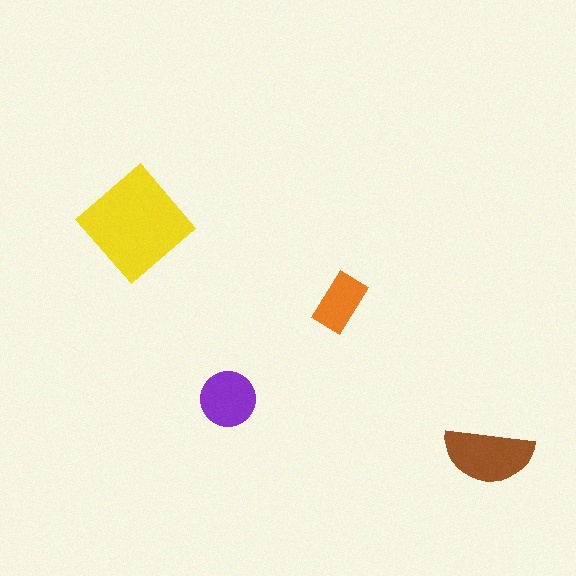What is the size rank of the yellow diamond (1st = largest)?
1st.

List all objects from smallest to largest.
The orange rectangle, the purple circle, the brown semicircle, the yellow diamond.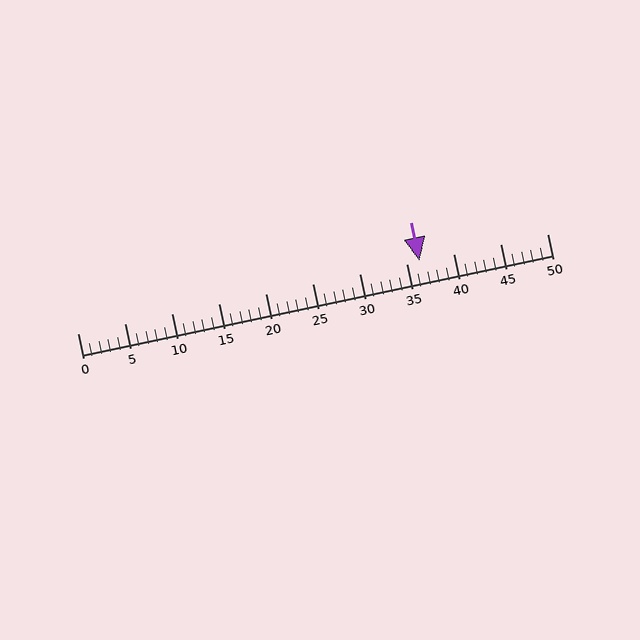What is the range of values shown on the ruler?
The ruler shows values from 0 to 50.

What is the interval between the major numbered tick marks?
The major tick marks are spaced 5 units apart.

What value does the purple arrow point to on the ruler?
The purple arrow points to approximately 36.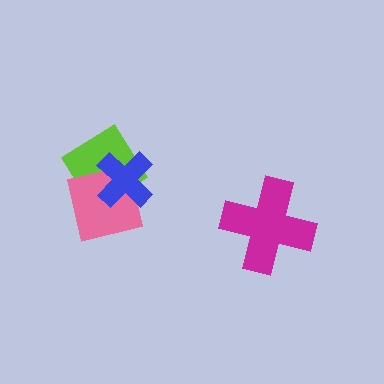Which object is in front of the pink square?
The blue cross is in front of the pink square.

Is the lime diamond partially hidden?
Yes, it is partially covered by another shape.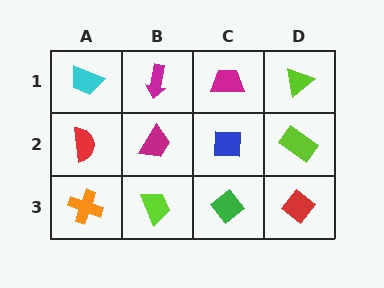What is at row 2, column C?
A blue square.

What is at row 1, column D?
A lime triangle.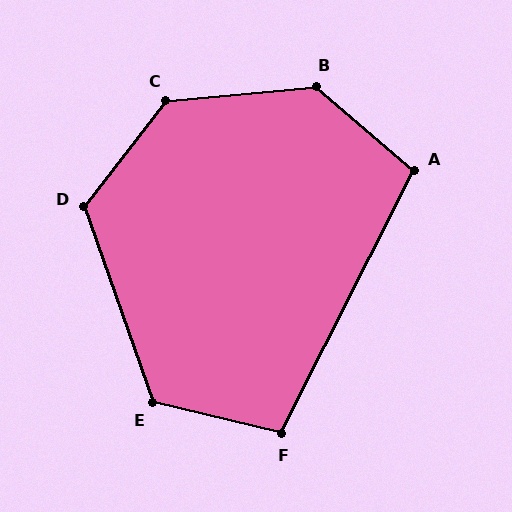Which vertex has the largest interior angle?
B, at approximately 134 degrees.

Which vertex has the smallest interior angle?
F, at approximately 103 degrees.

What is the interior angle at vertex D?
Approximately 123 degrees (obtuse).